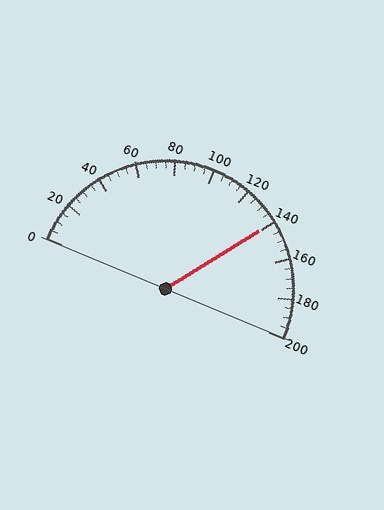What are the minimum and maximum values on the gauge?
The gauge ranges from 0 to 200.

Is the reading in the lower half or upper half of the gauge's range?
The reading is in the upper half of the range (0 to 200).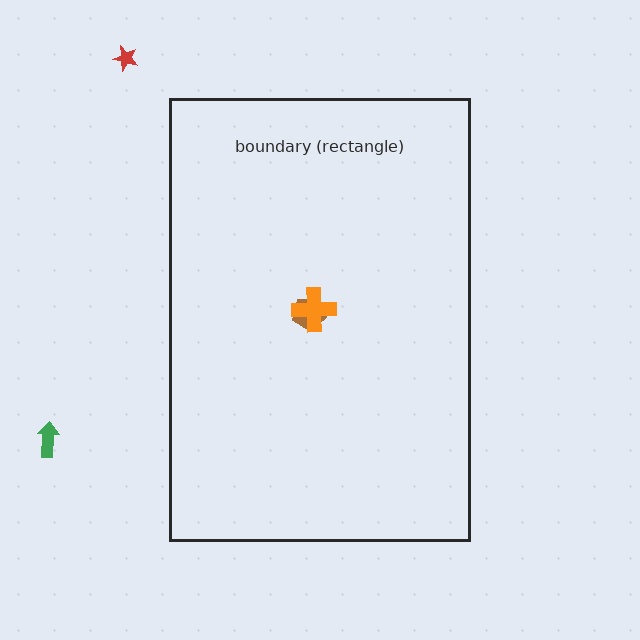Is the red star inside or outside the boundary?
Outside.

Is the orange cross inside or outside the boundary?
Inside.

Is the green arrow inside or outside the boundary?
Outside.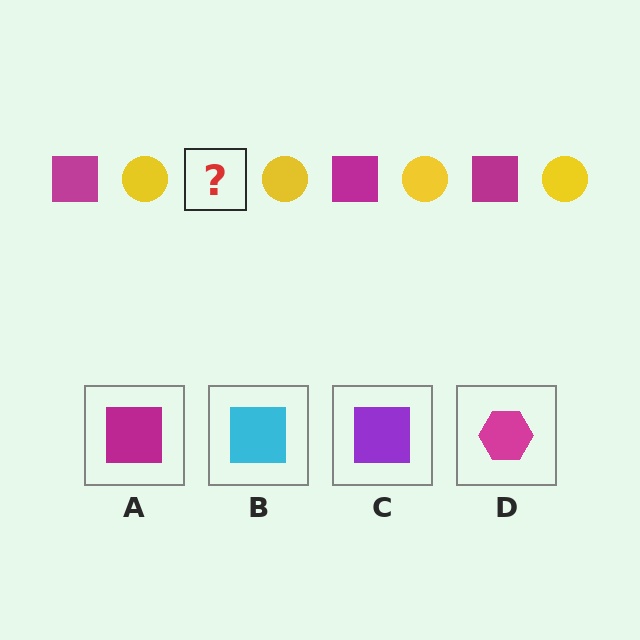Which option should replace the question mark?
Option A.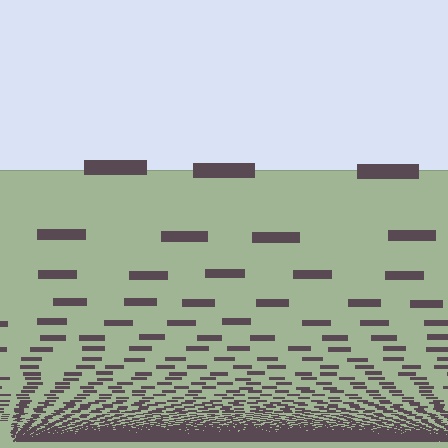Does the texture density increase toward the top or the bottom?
Density increases toward the bottom.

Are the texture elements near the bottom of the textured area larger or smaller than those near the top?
Smaller. The gradient is inverted — elements near the bottom are smaller and denser.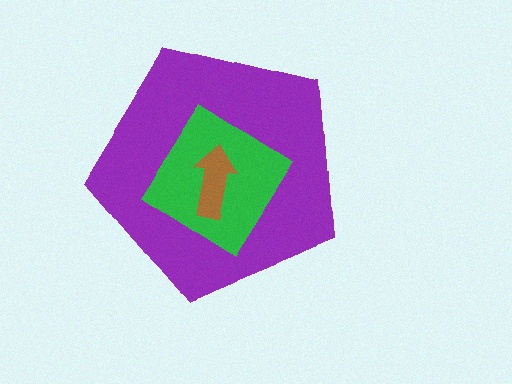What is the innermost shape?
The brown arrow.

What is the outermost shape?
The purple pentagon.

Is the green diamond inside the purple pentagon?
Yes.